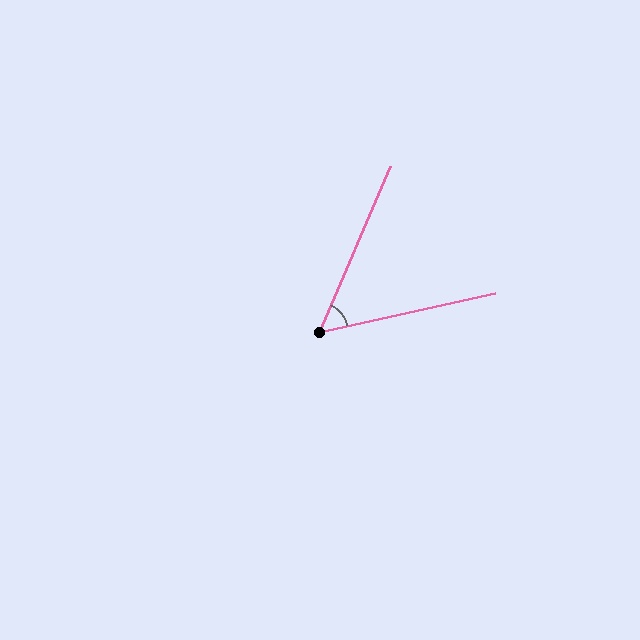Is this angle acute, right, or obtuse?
It is acute.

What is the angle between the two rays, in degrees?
Approximately 54 degrees.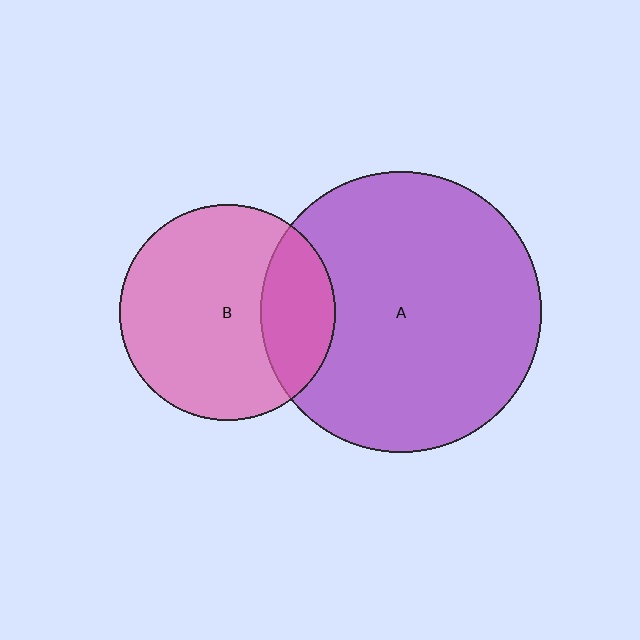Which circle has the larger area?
Circle A (purple).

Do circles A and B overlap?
Yes.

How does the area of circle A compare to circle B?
Approximately 1.7 times.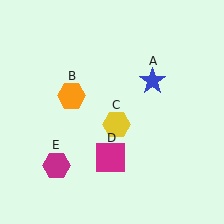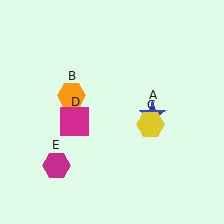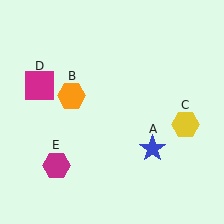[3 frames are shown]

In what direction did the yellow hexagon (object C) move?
The yellow hexagon (object C) moved right.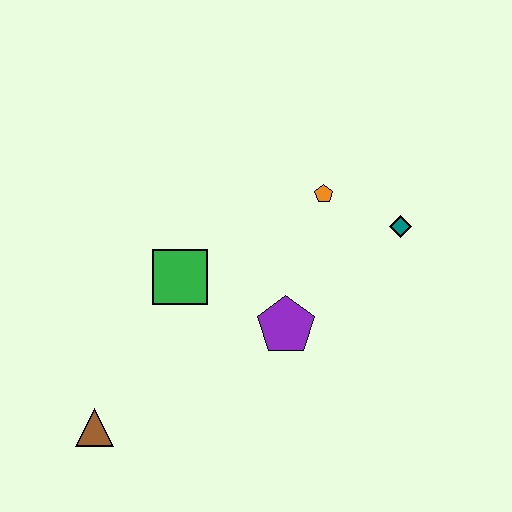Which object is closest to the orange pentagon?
The teal diamond is closest to the orange pentagon.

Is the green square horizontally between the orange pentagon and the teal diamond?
No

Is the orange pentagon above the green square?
Yes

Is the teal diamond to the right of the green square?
Yes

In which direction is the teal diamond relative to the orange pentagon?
The teal diamond is to the right of the orange pentagon.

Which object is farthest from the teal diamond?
The brown triangle is farthest from the teal diamond.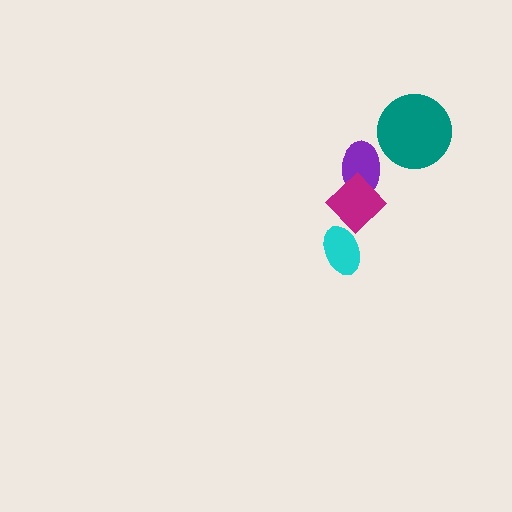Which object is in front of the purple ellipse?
The magenta diamond is in front of the purple ellipse.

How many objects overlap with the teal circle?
0 objects overlap with the teal circle.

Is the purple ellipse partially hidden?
Yes, it is partially covered by another shape.